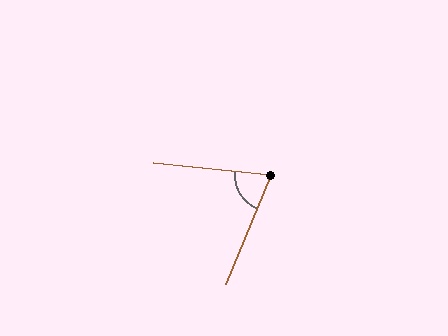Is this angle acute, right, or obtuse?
It is acute.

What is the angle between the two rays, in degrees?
Approximately 73 degrees.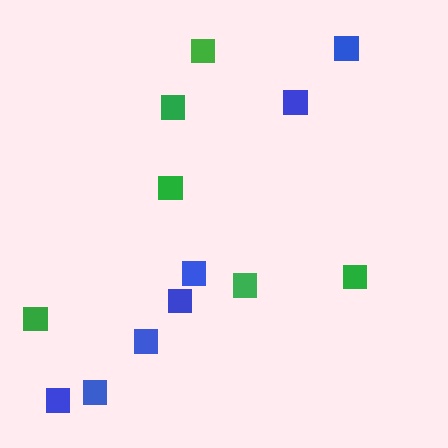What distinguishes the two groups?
There are 2 groups: one group of blue squares (7) and one group of green squares (6).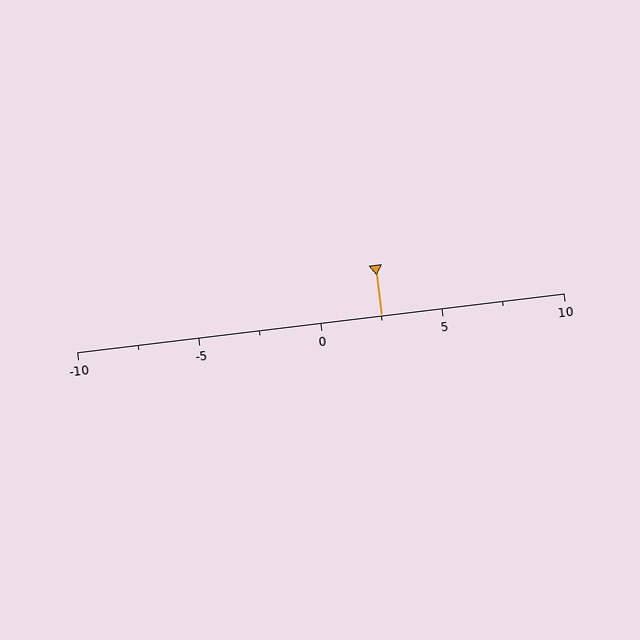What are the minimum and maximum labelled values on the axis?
The axis runs from -10 to 10.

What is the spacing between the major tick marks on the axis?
The major ticks are spaced 5 apart.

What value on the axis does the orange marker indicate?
The marker indicates approximately 2.5.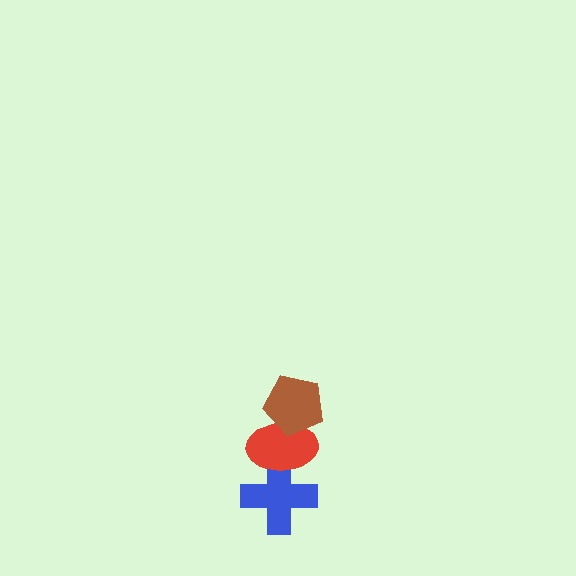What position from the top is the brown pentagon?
The brown pentagon is 1st from the top.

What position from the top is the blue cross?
The blue cross is 3rd from the top.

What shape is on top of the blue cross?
The red ellipse is on top of the blue cross.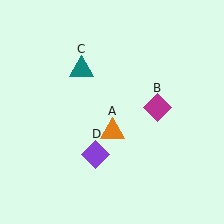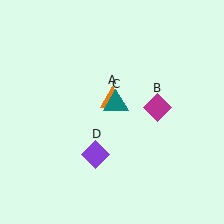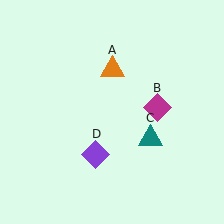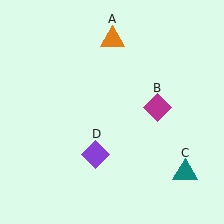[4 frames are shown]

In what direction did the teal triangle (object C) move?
The teal triangle (object C) moved down and to the right.